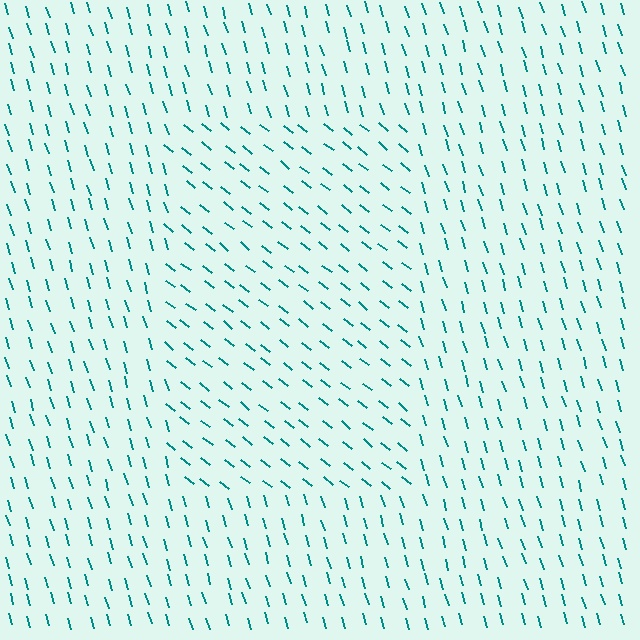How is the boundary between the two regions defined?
The boundary is defined purely by a change in line orientation (approximately 36 degrees difference). All lines are the same color and thickness.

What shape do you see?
I see a rectangle.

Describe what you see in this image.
The image is filled with small teal line segments. A rectangle region in the image has lines oriented differently from the surrounding lines, creating a visible texture boundary.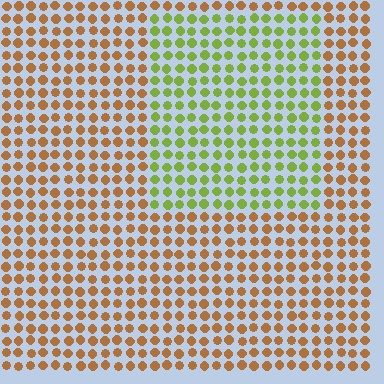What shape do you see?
I see a rectangle.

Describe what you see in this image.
The image is filled with small brown elements in a uniform arrangement. A rectangle-shaped region is visible where the elements are tinted to a slightly different hue, forming a subtle color boundary.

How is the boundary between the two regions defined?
The boundary is defined purely by a slight shift in hue (about 60 degrees). Spacing, size, and orientation are identical on both sides.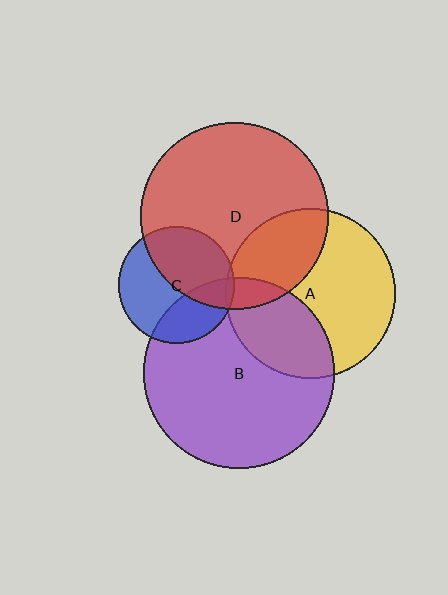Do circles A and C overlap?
Yes.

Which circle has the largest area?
Circle B (purple).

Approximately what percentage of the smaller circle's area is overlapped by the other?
Approximately 5%.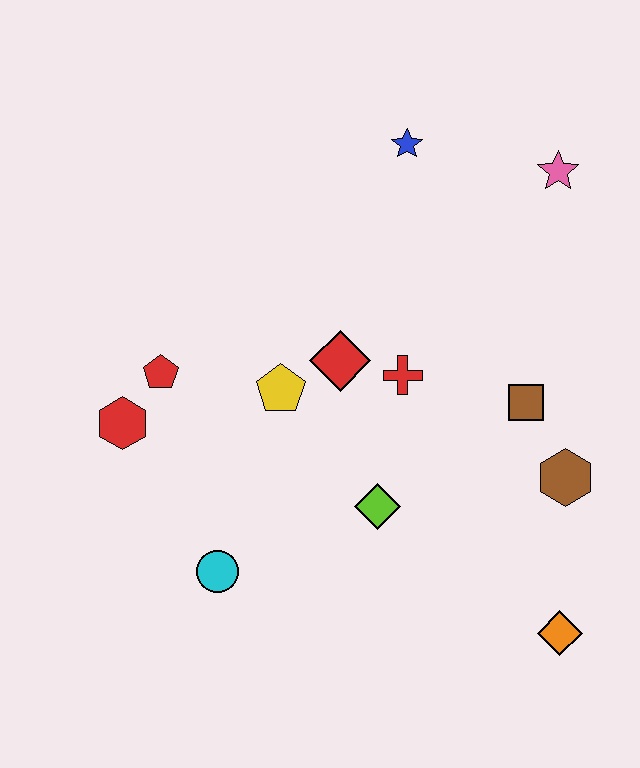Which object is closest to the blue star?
The pink star is closest to the blue star.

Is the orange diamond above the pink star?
No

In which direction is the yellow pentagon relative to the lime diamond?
The yellow pentagon is above the lime diamond.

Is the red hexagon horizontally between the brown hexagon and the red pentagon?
No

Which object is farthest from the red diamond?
The orange diamond is farthest from the red diamond.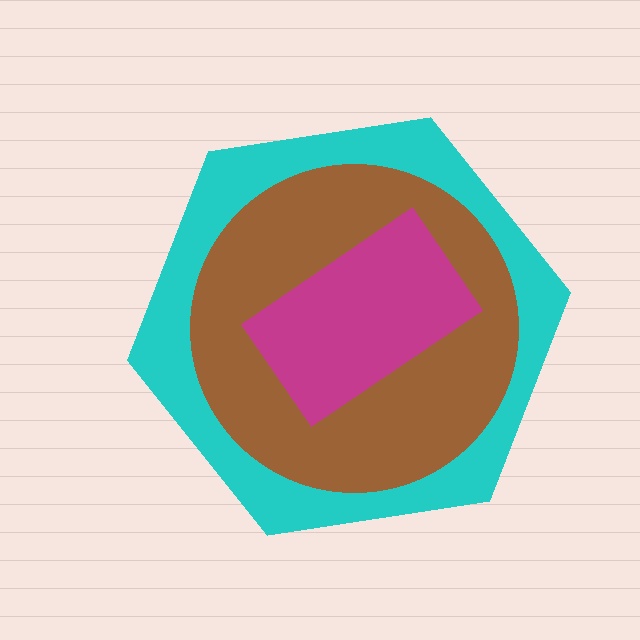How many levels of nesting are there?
3.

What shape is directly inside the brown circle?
The magenta rectangle.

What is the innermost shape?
The magenta rectangle.